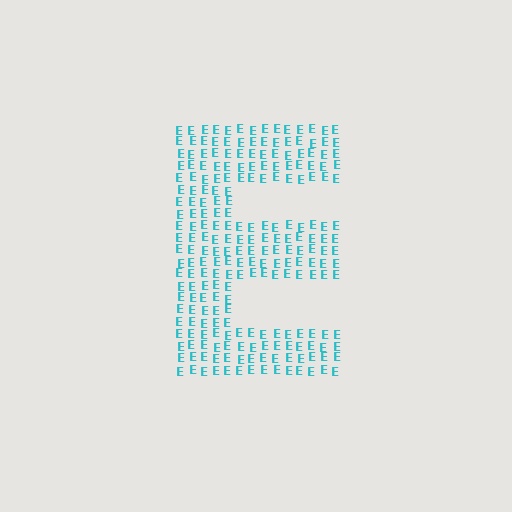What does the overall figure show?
The overall figure shows the letter E.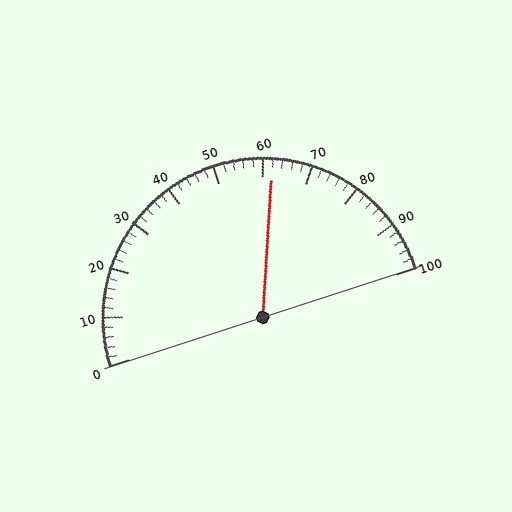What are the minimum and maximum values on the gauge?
The gauge ranges from 0 to 100.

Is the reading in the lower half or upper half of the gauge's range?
The reading is in the upper half of the range (0 to 100).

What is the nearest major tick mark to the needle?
The nearest major tick mark is 60.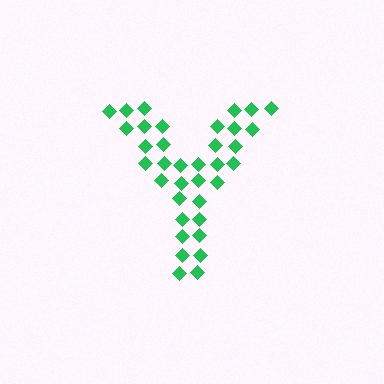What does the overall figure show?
The overall figure shows the letter Y.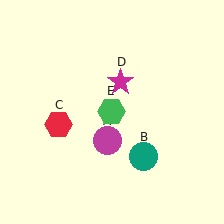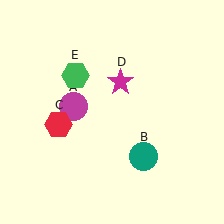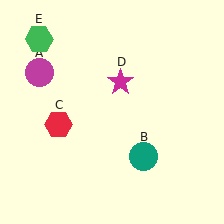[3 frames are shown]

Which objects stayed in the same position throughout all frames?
Teal circle (object B) and red hexagon (object C) and magenta star (object D) remained stationary.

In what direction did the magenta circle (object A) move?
The magenta circle (object A) moved up and to the left.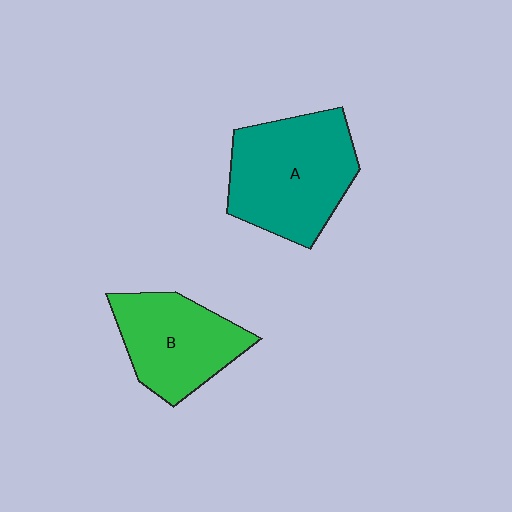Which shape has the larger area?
Shape A (teal).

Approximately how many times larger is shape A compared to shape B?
Approximately 1.3 times.